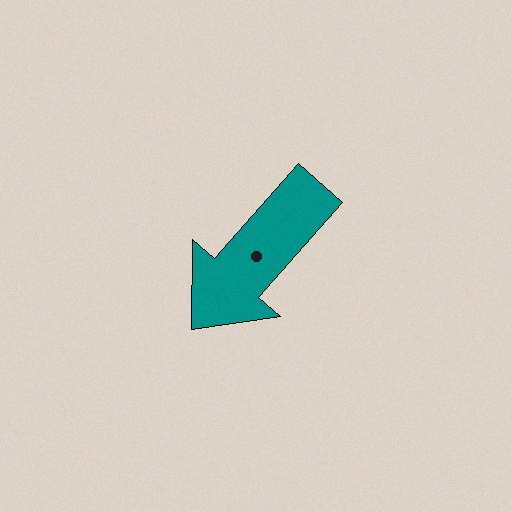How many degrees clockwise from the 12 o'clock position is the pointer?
Approximately 222 degrees.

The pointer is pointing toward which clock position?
Roughly 7 o'clock.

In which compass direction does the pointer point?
Southwest.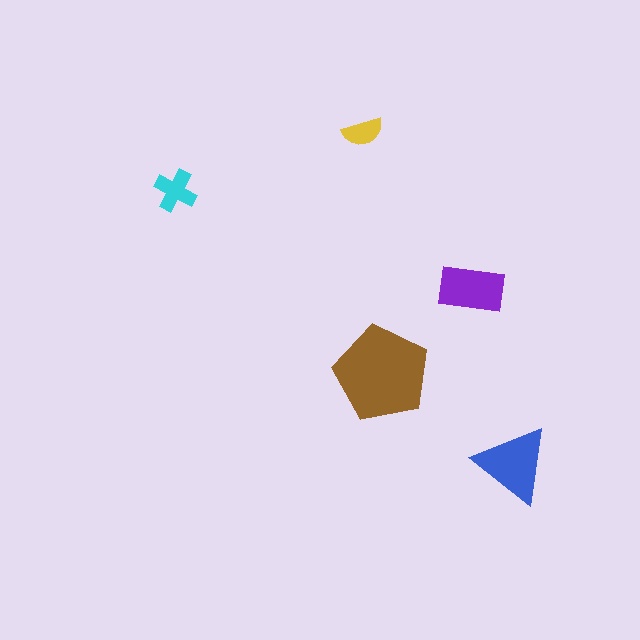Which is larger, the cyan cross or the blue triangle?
The blue triangle.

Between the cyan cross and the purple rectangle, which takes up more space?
The purple rectangle.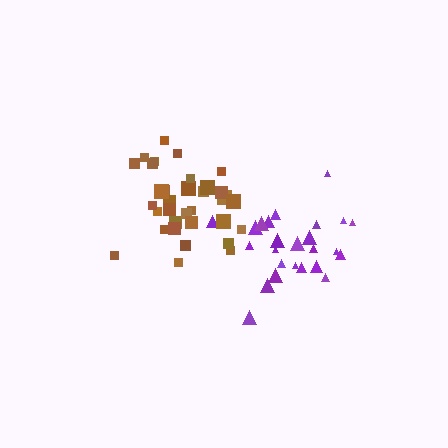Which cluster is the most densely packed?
Brown.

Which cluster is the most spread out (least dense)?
Purple.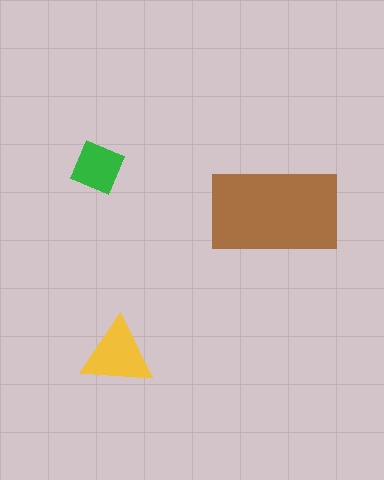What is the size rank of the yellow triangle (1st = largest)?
2nd.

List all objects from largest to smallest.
The brown rectangle, the yellow triangle, the green diamond.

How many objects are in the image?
There are 3 objects in the image.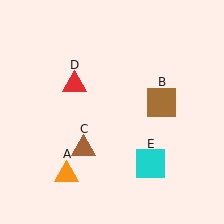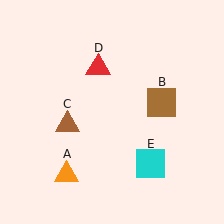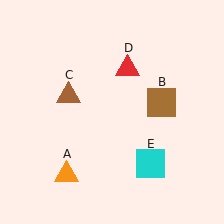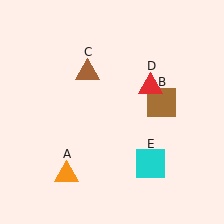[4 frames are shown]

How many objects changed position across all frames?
2 objects changed position: brown triangle (object C), red triangle (object D).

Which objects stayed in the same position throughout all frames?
Orange triangle (object A) and brown square (object B) and cyan square (object E) remained stationary.